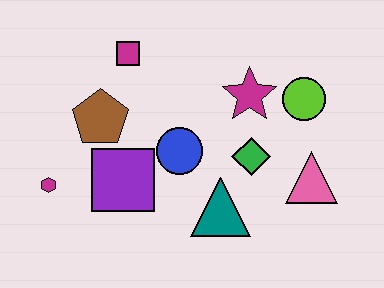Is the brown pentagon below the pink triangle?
No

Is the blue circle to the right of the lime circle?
No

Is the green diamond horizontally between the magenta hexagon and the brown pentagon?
No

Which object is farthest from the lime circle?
The magenta hexagon is farthest from the lime circle.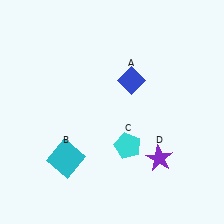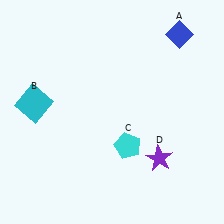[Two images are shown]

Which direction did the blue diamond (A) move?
The blue diamond (A) moved right.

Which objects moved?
The objects that moved are: the blue diamond (A), the cyan square (B).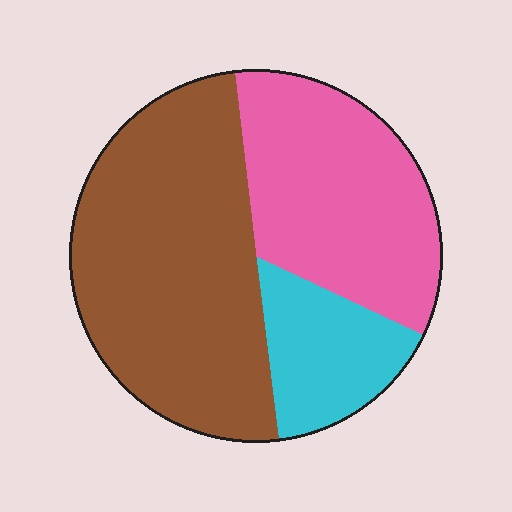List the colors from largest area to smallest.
From largest to smallest: brown, pink, cyan.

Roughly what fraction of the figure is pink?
Pink takes up about one third (1/3) of the figure.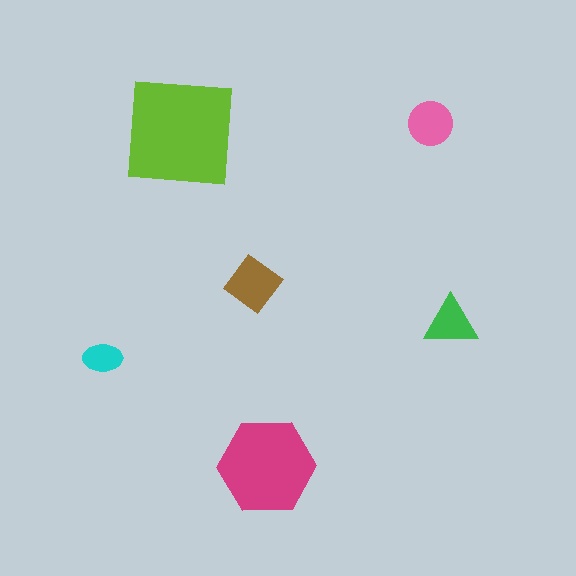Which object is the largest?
The lime square.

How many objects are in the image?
There are 6 objects in the image.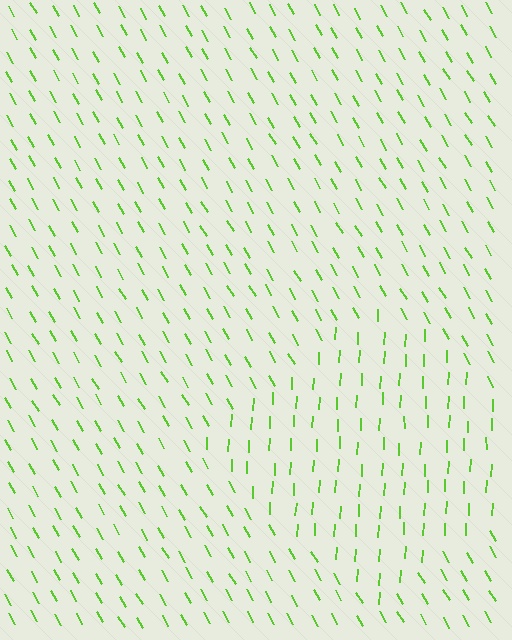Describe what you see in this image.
The image is filled with small lime line segments. A diamond region in the image has lines oriented differently from the surrounding lines, creating a visible texture boundary.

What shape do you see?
I see a diamond.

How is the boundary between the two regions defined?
The boundary is defined purely by a change in line orientation (approximately 32 degrees difference). All lines are the same color and thickness.